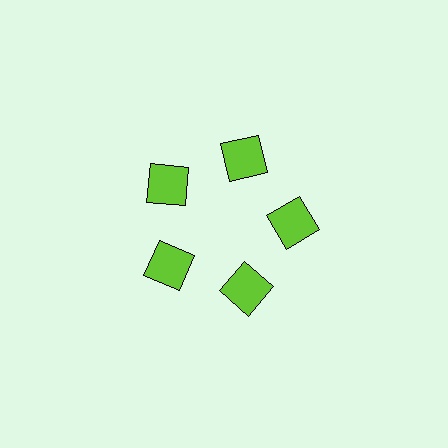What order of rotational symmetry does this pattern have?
This pattern has 5-fold rotational symmetry.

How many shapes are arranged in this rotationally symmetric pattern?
There are 5 shapes, arranged in 5 groups of 1.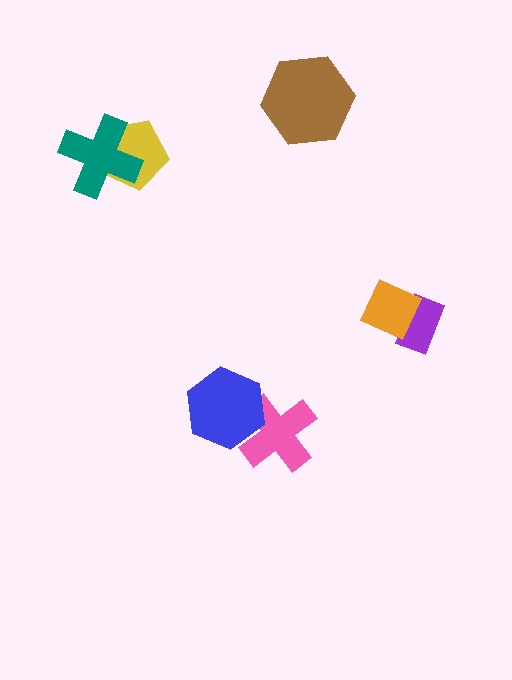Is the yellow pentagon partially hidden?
Yes, it is partially covered by another shape.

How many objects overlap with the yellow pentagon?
1 object overlaps with the yellow pentagon.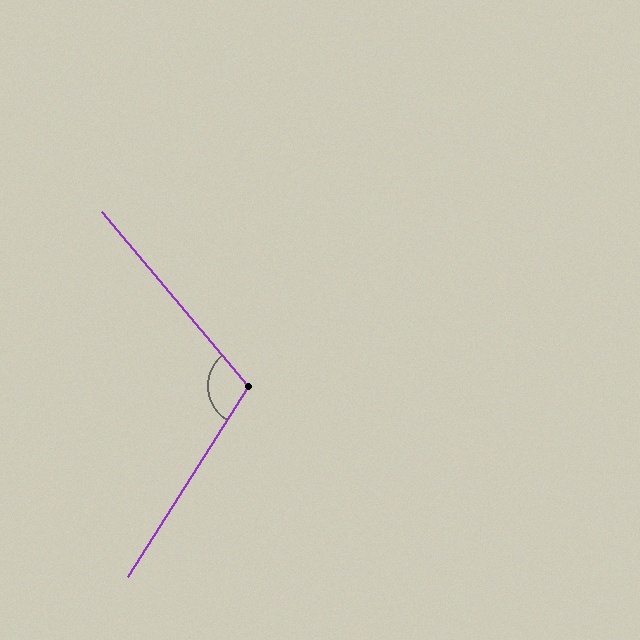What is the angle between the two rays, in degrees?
Approximately 108 degrees.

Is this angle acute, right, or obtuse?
It is obtuse.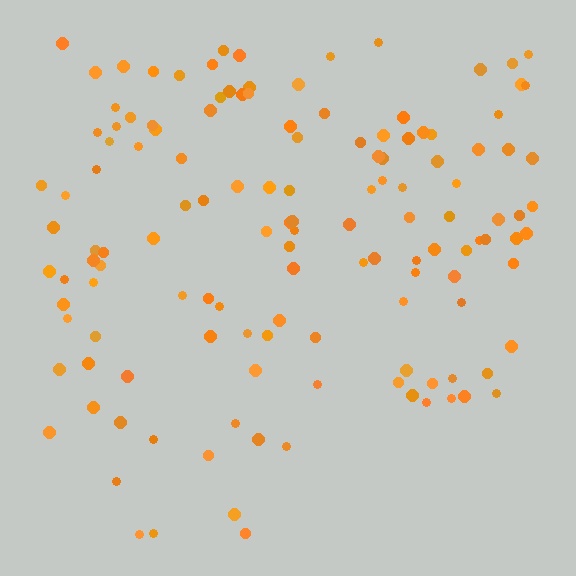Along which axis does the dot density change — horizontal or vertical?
Vertical.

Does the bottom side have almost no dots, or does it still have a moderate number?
Still a moderate number, just noticeably fewer than the top.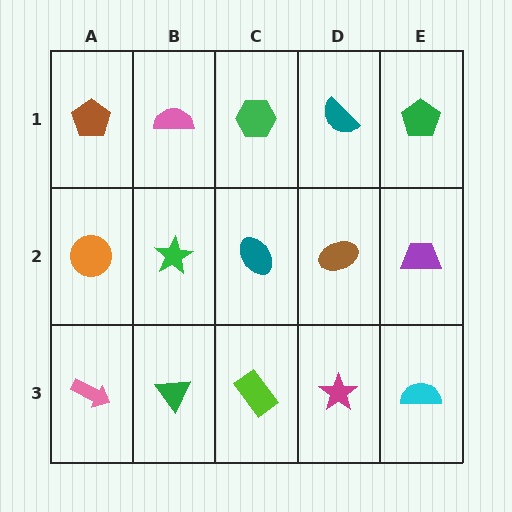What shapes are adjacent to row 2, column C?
A green hexagon (row 1, column C), a lime rectangle (row 3, column C), a green star (row 2, column B), a brown ellipse (row 2, column D).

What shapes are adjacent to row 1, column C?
A teal ellipse (row 2, column C), a pink semicircle (row 1, column B), a teal semicircle (row 1, column D).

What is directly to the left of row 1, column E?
A teal semicircle.